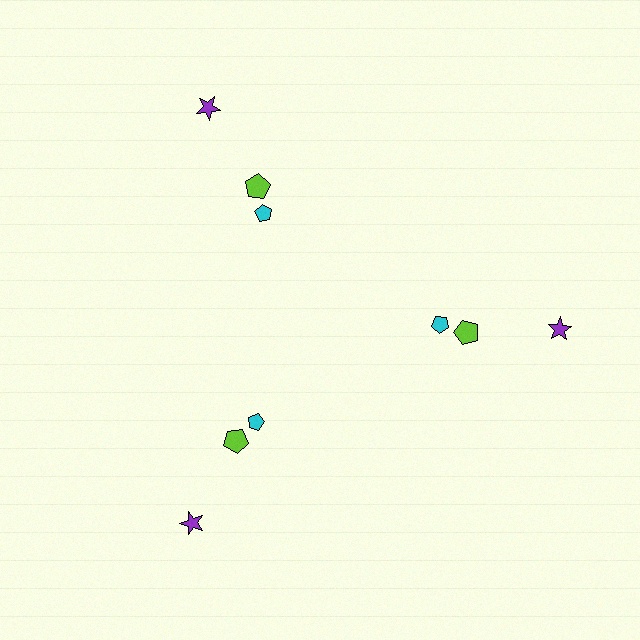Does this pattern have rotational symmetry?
Yes, this pattern has 3-fold rotational symmetry. It looks the same after rotating 120 degrees around the center.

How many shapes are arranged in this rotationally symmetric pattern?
There are 9 shapes, arranged in 3 groups of 3.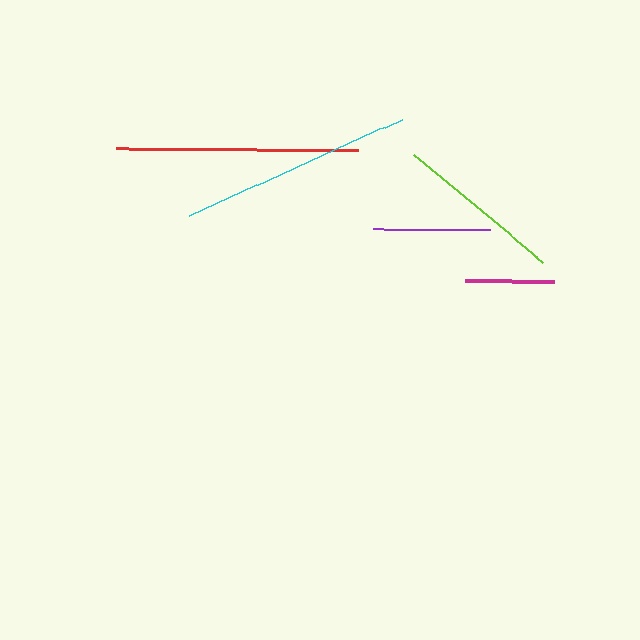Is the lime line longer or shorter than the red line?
The red line is longer than the lime line.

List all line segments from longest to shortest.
From longest to shortest: red, cyan, lime, purple, magenta.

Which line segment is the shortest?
The magenta line is the shortest at approximately 89 pixels.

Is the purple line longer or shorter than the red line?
The red line is longer than the purple line.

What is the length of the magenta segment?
The magenta segment is approximately 89 pixels long.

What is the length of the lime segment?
The lime segment is approximately 168 pixels long.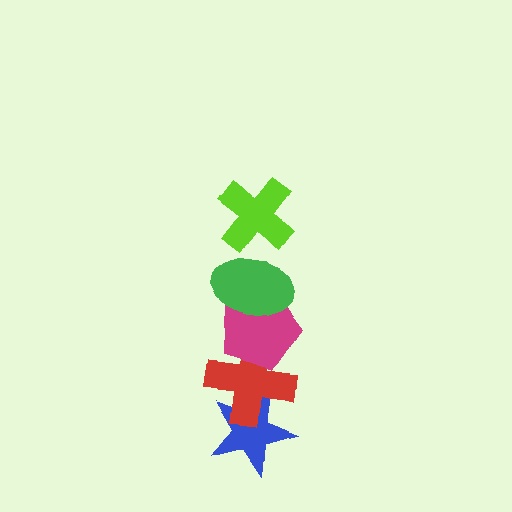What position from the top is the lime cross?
The lime cross is 1st from the top.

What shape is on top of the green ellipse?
The lime cross is on top of the green ellipse.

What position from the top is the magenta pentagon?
The magenta pentagon is 3rd from the top.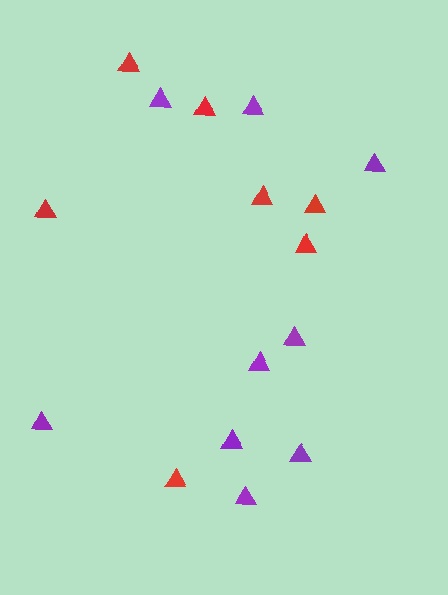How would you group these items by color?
There are 2 groups: one group of purple triangles (9) and one group of red triangles (7).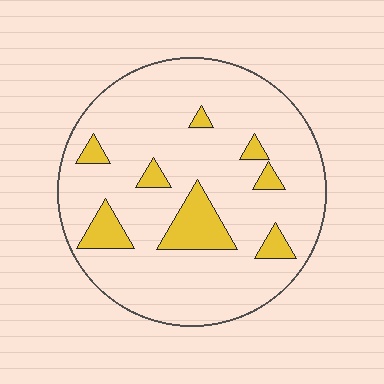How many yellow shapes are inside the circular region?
8.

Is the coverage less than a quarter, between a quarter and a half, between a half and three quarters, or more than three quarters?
Less than a quarter.